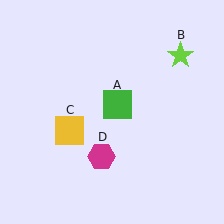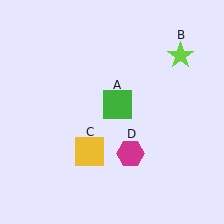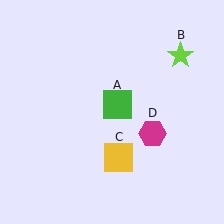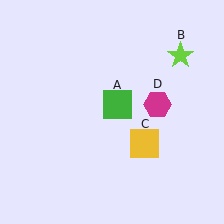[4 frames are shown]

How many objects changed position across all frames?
2 objects changed position: yellow square (object C), magenta hexagon (object D).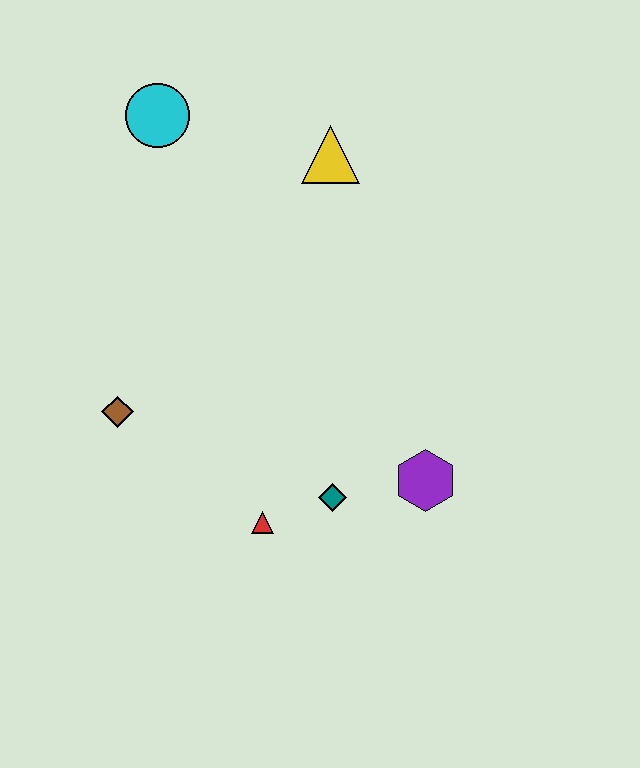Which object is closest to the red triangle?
The teal diamond is closest to the red triangle.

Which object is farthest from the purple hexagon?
The cyan circle is farthest from the purple hexagon.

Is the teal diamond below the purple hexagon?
Yes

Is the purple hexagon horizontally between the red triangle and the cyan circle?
No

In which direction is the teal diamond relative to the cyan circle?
The teal diamond is below the cyan circle.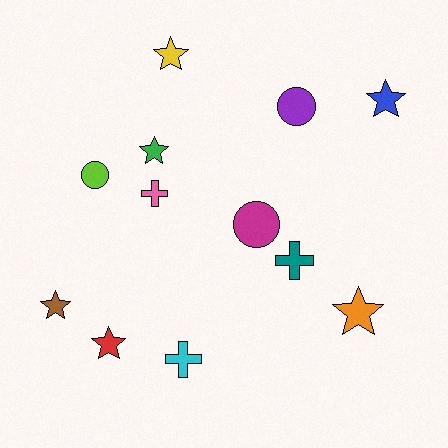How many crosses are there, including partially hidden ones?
There are 3 crosses.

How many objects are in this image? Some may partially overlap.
There are 12 objects.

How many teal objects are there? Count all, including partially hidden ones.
There is 1 teal object.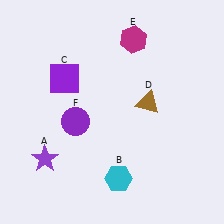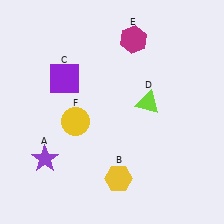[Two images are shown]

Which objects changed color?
B changed from cyan to yellow. D changed from brown to lime. F changed from purple to yellow.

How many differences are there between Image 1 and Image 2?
There are 3 differences between the two images.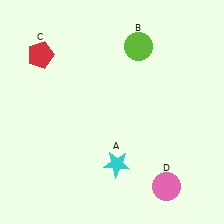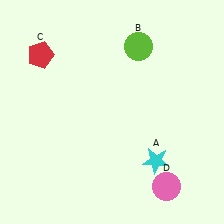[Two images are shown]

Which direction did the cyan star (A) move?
The cyan star (A) moved right.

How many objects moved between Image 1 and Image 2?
1 object moved between the two images.